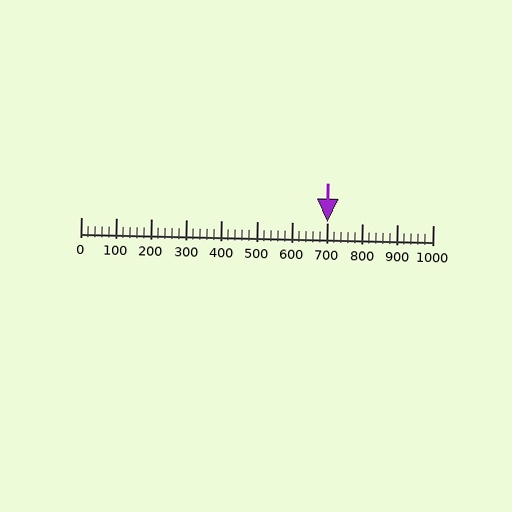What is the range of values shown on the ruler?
The ruler shows values from 0 to 1000.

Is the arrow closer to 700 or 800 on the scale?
The arrow is closer to 700.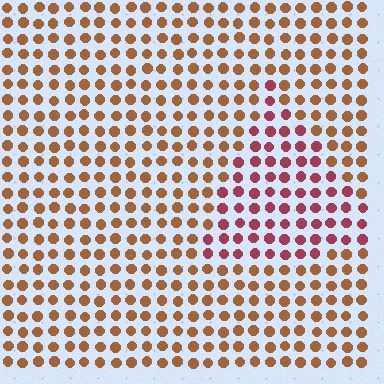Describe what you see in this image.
The image is filled with small brown elements in a uniform arrangement. A triangle-shaped region is visible where the elements are tinted to a slightly different hue, forming a subtle color boundary.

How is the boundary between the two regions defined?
The boundary is defined purely by a slight shift in hue (about 41 degrees). Spacing, size, and orientation are identical on both sides.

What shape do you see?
I see a triangle.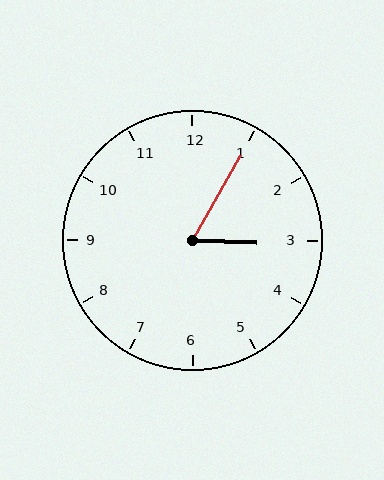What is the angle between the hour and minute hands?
Approximately 62 degrees.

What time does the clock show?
3:05.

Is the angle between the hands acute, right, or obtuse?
It is acute.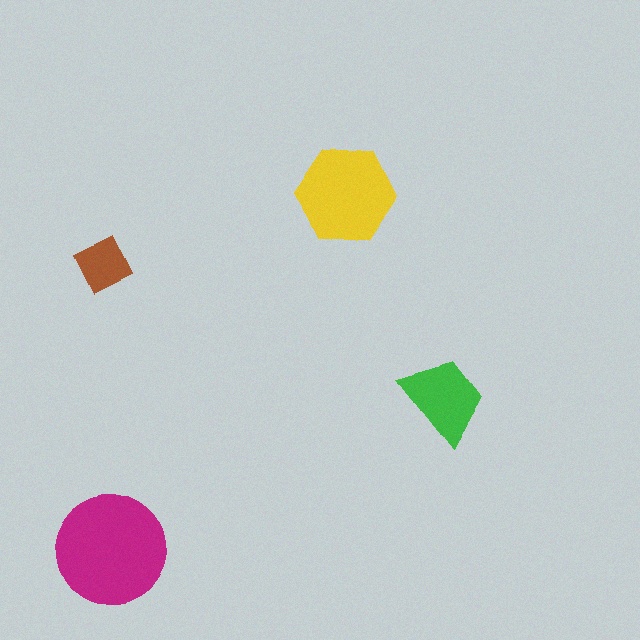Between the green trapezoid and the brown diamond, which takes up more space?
The green trapezoid.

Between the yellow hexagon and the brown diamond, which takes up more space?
The yellow hexagon.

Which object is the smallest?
The brown diamond.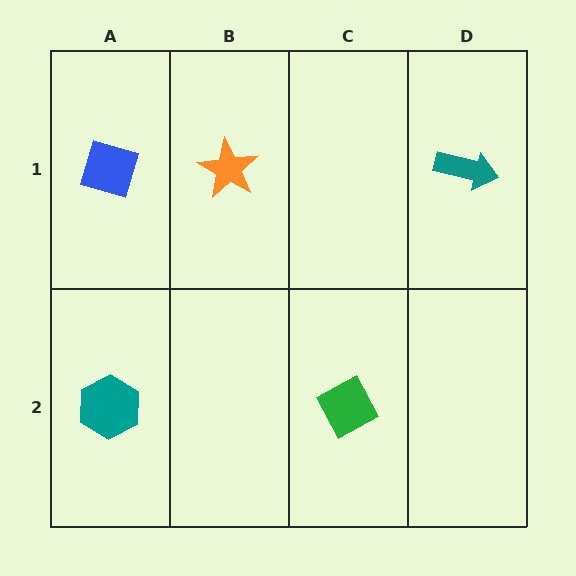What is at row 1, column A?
A blue diamond.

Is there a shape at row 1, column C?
No, that cell is empty.